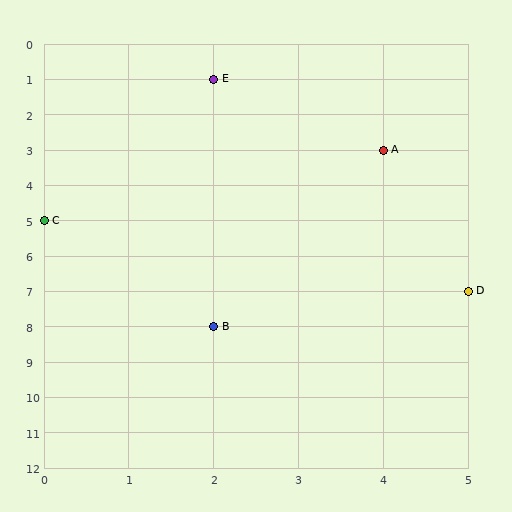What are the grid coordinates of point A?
Point A is at grid coordinates (4, 3).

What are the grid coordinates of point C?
Point C is at grid coordinates (0, 5).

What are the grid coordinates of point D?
Point D is at grid coordinates (5, 7).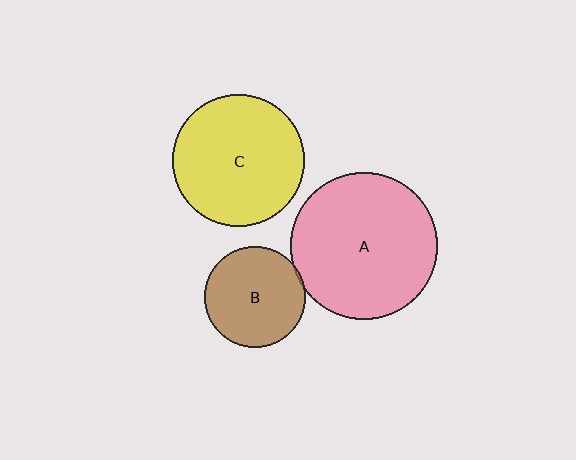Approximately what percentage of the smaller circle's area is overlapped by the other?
Approximately 5%.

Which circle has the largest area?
Circle A (pink).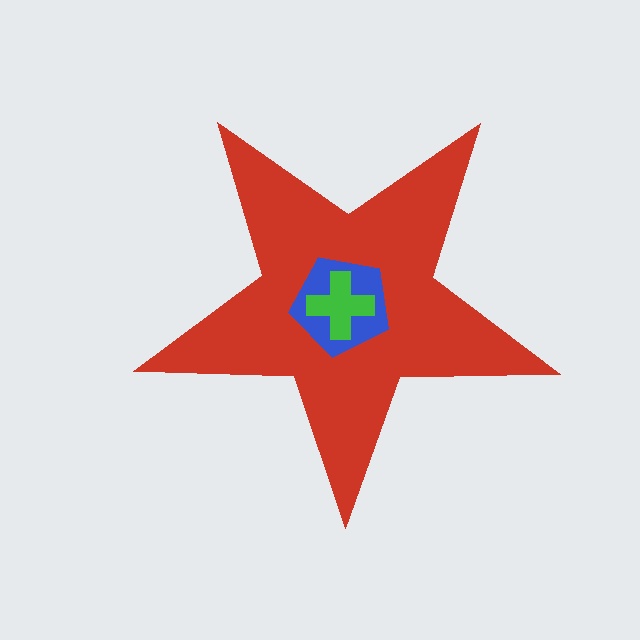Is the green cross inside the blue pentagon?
Yes.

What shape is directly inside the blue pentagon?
The green cross.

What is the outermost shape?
The red star.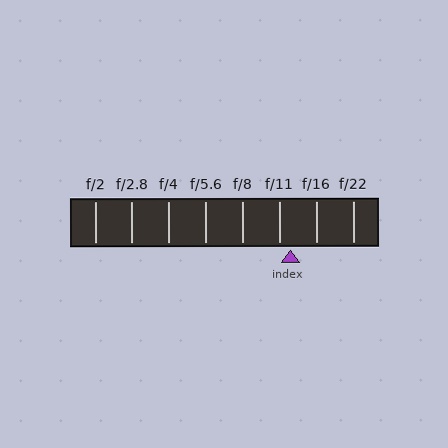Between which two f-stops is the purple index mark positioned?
The index mark is between f/11 and f/16.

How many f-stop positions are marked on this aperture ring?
There are 8 f-stop positions marked.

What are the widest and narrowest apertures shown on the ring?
The widest aperture shown is f/2 and the narrowest is f/22.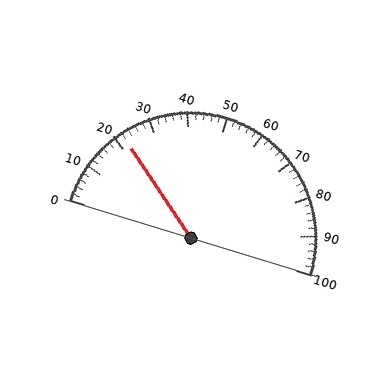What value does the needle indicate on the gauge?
The needle indicates approximately 22.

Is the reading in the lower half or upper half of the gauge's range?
The reading is in the lower half of the range (0 to 100).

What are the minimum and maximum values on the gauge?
The gauge ranges from 0 to 100.